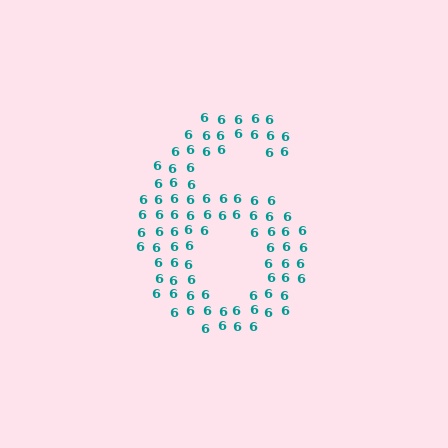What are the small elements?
The small elements are digit 6's.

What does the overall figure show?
The overall figure shows the digit 6.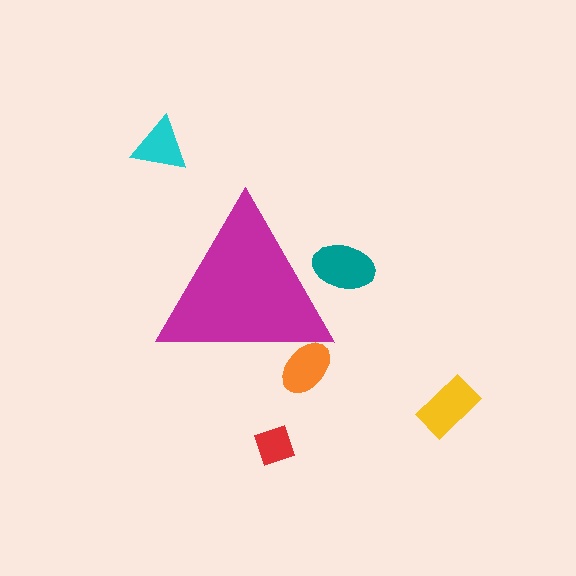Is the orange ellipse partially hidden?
Yes, the orange ellipse is partially hidden behind the magenta triangle.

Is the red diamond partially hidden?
No, the red diamond is fully visible.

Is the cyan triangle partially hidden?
No, the cyan triangle is fully visible.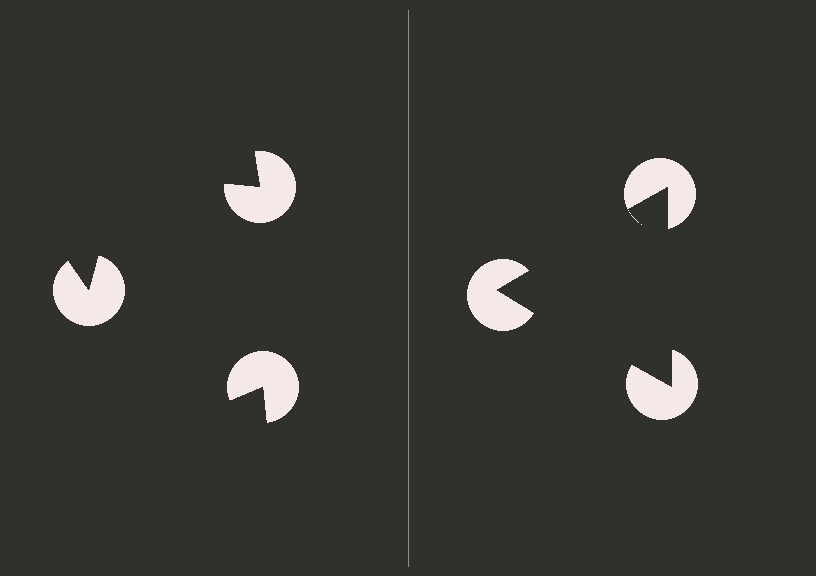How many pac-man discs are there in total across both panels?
6 — 3 on each side.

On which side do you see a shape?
An illusory triangle appears on the right side. On the left side the wedge cuts are rotated, so no coherent shape forms.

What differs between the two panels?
The pac-man discs are positioned identically on both sides; only the wedge orientations differ. On the right they align to a triangle; on the left they are misaligned.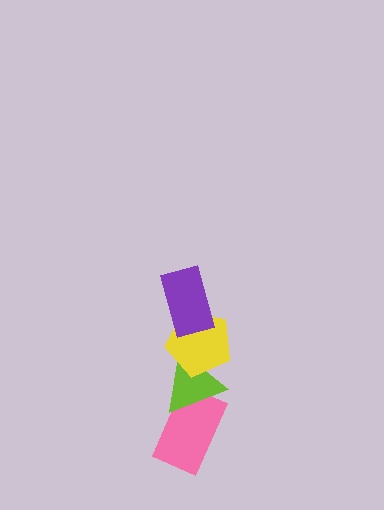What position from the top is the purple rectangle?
The purple rectangle is 1st from the top.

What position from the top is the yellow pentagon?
The yellow pentagon is 2nd from the top.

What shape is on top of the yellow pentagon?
The purple rectangle is on top of the yellow pentagon.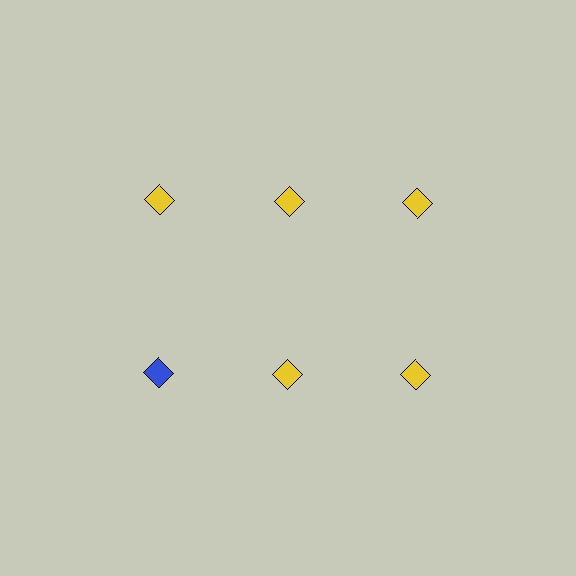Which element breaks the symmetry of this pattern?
The blue diamond in the second row, leftmost column breaks the symmetry. All other shapes are yellow diamonds.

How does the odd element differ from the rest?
It has a different color: blue instead of yellow.